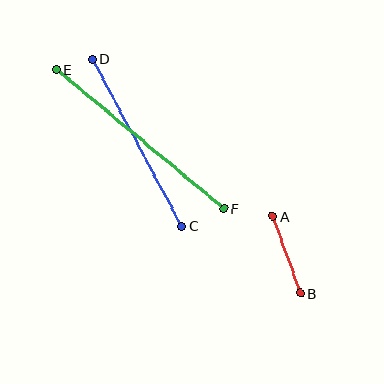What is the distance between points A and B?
The distance is approximately 81 pixels.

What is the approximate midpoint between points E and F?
The midpoint is at approximately (140, 139) pixels.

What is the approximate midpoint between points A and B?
The midpoint is at approximately (286, 255) pixels.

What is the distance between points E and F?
The distance is approximately 218 pixels.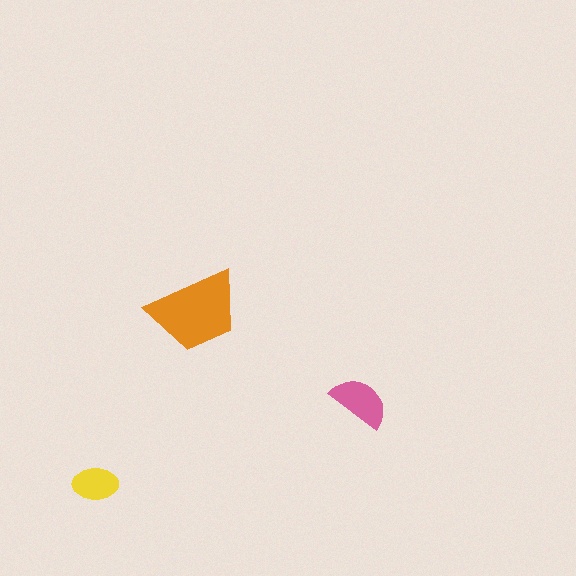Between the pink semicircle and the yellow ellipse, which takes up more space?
The pink semicircle.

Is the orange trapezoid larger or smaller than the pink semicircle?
Larger.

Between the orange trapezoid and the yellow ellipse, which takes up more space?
The orange trapezoid.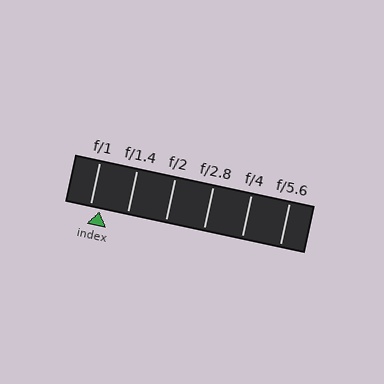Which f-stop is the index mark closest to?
The index mark is closest to f/1.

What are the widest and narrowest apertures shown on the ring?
The widest aperture shown is f/1 and the narrowest is f/5.6.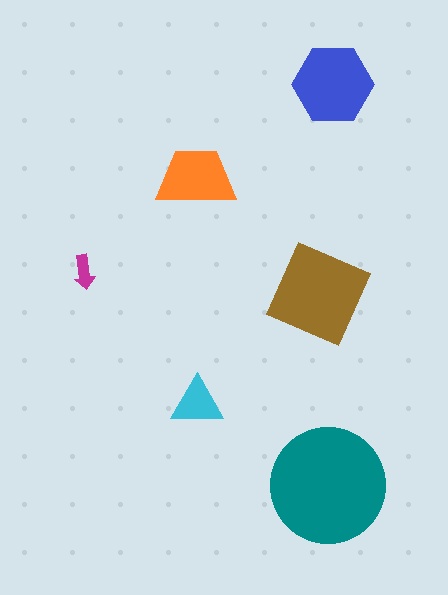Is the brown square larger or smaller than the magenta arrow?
Larger.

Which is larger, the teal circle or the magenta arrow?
The teal circle.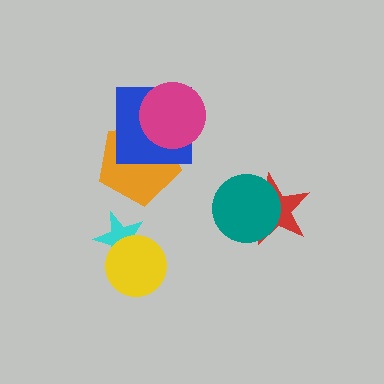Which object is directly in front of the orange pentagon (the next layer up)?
The blue square is directly in front of the orange pentagon.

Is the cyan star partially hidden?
Yes, it is partially covered by another shape.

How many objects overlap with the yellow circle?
1 object overlaps with the yellow circle.